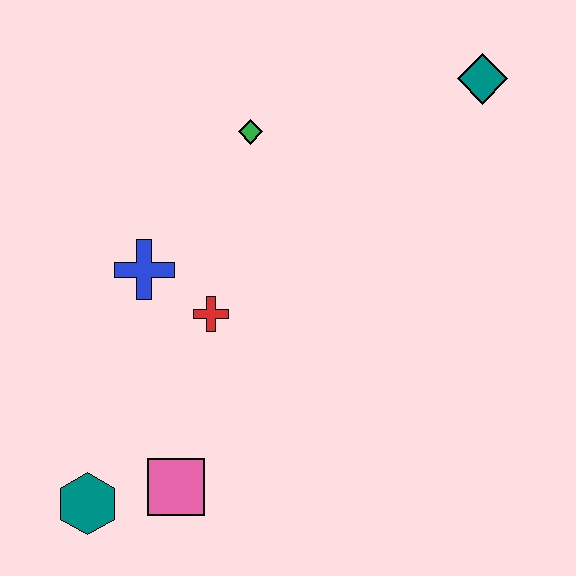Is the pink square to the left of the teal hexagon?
No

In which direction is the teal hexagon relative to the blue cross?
The teal hexagon is below the blue cross.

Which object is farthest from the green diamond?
The teal hexagon is farthest from the green diamond.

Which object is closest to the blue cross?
The red cross is closest to the blue cross.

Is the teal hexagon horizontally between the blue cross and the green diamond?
No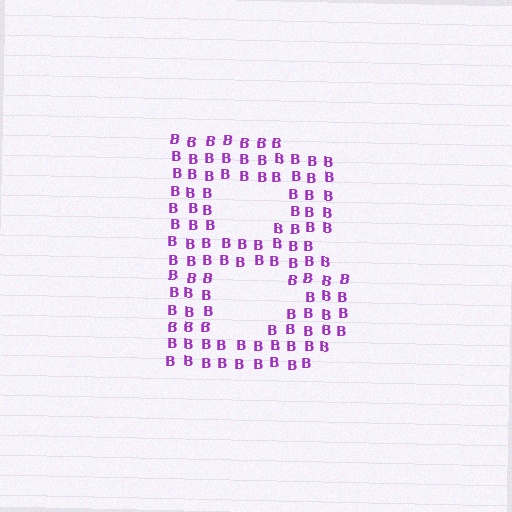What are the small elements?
The small elements are letter B's.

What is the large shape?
The large shape is the letter B.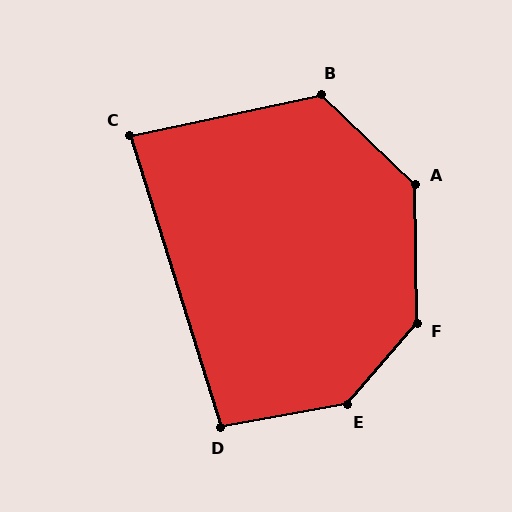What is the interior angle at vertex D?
Approximately 97 degrees (obtuse).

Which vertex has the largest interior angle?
E, at approximately 141 degrees.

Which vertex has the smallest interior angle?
C, at approximately 85 degrees.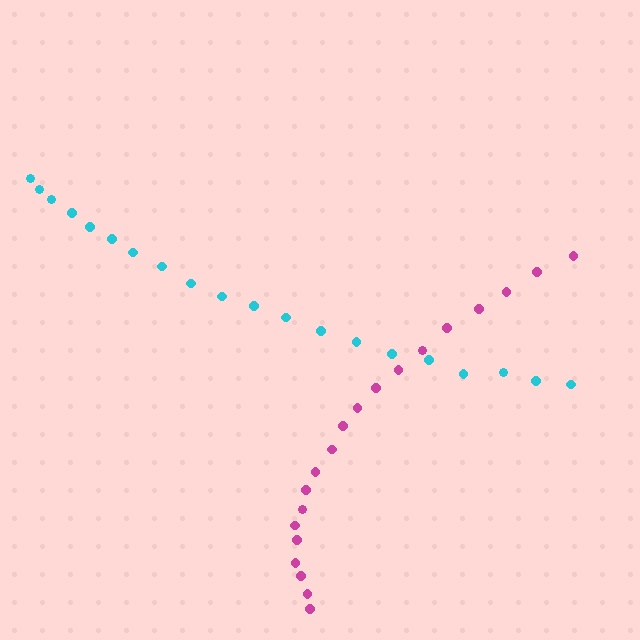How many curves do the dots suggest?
There are 2 distinct paths.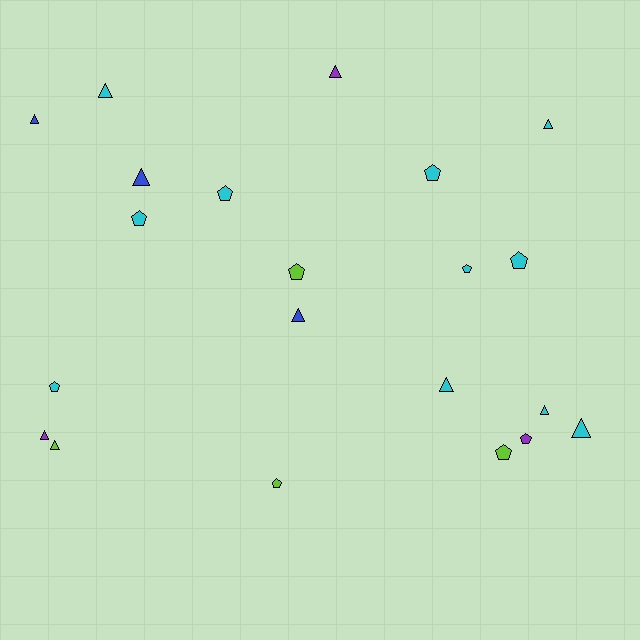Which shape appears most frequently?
Triangle, with 11 objects.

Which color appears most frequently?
Cyan, with 11 objects.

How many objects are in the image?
There are 21 objects.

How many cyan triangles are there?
There are 5 cyan triangles.